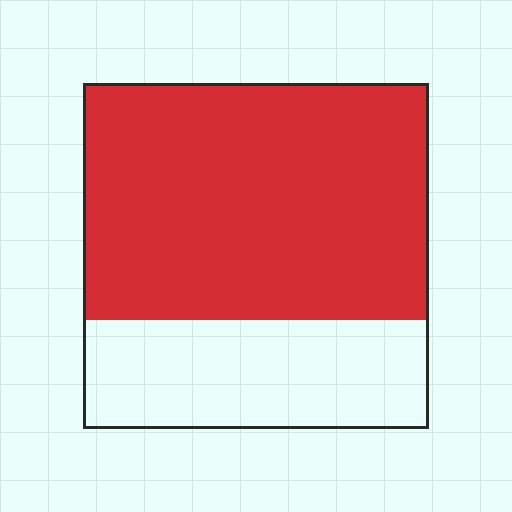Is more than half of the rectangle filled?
Yes.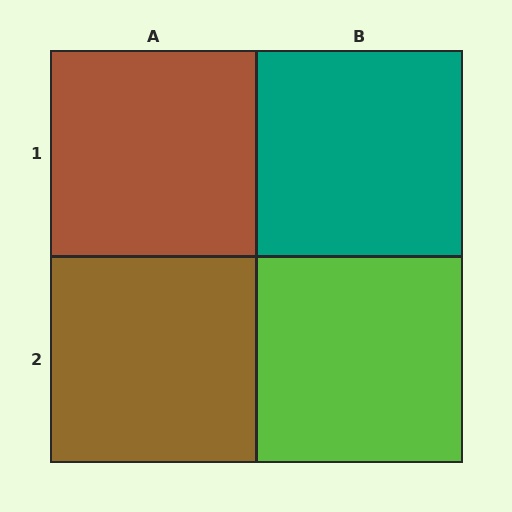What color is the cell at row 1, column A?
Brown.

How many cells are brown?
2 cells are brown.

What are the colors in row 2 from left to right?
Brown, lime.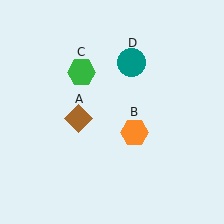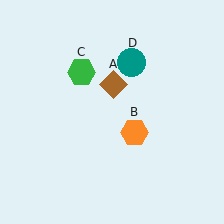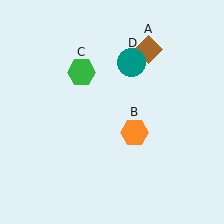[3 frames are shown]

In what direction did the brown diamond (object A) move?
The brown diamond (object A) moved up and to the right.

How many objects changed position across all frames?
1 object changed position: brown diamond (object A).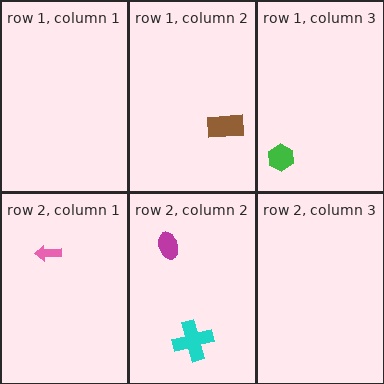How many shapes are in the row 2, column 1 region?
1.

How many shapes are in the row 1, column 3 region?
1.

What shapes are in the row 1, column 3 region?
The green hexagon.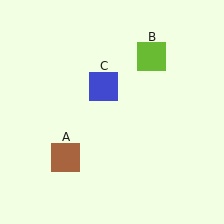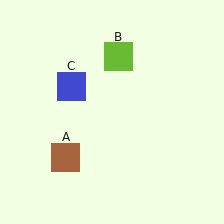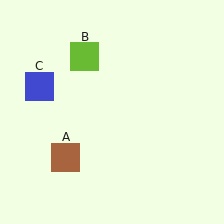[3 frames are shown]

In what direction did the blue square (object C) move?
The blue square (object C) moved left.